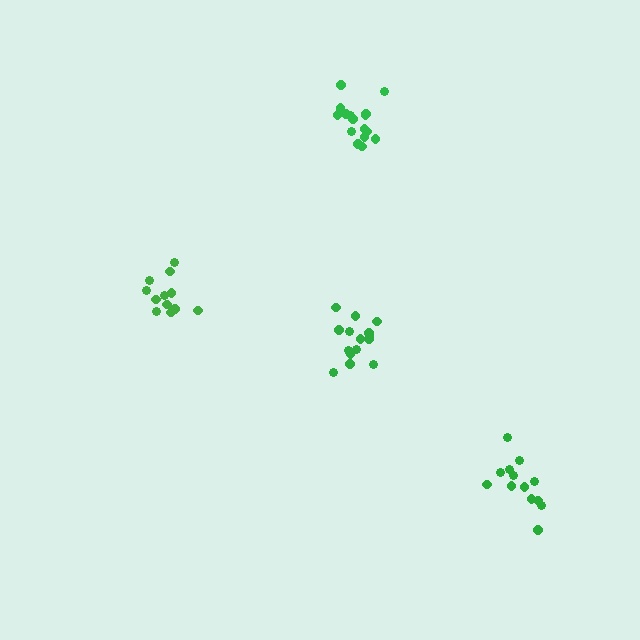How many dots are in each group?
Group 1: 13 dots, Group 2: 15 dots, Group 3: 16 dots, Group 4: 12 dots (56 total).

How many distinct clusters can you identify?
There are 4 distinct clusters.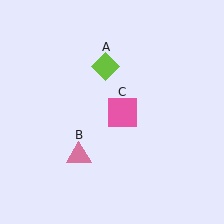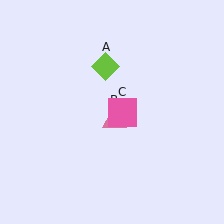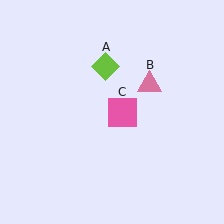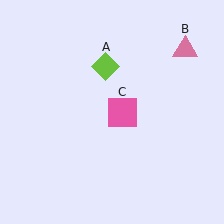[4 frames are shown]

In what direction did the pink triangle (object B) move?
The pink triangle (object B) moved up and to the right.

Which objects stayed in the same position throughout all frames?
Lime diamond (object A) and pink square (object C) remained stationary.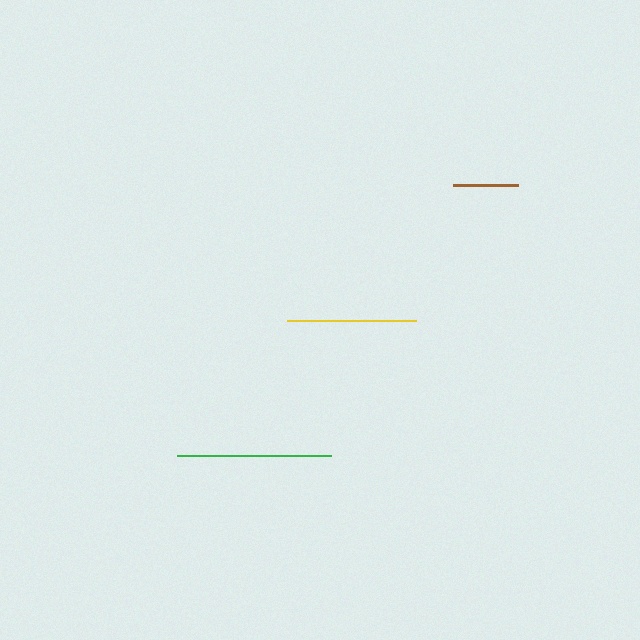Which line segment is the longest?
The green line is the longest at approximately 154 pixels.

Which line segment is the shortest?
The brown line is the shortest at approximately 65 pixels.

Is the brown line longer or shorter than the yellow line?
The yellow line is longer than the brown line.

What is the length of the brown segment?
The brown segment is approximately 65 pixels long.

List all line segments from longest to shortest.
From longest to shortest: green, yellow, brown.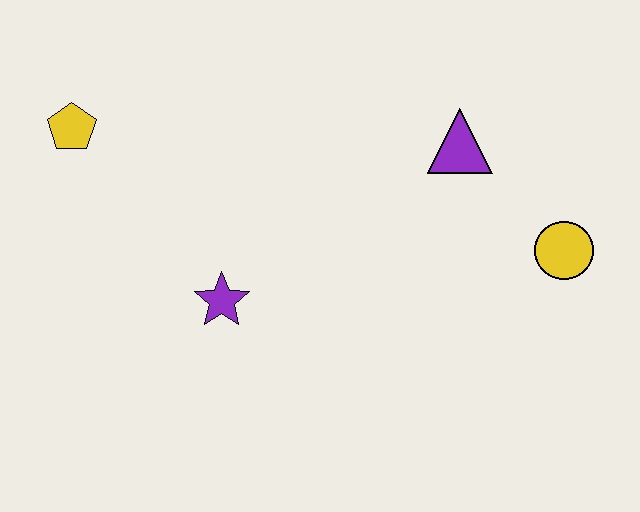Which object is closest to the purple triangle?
The yellow circle is closest to the purple triangle.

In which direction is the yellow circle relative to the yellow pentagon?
The yellow circle is to the right of the yellow pentagon.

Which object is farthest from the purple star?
The yellow circle is farthest from the purple star.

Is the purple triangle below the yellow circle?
No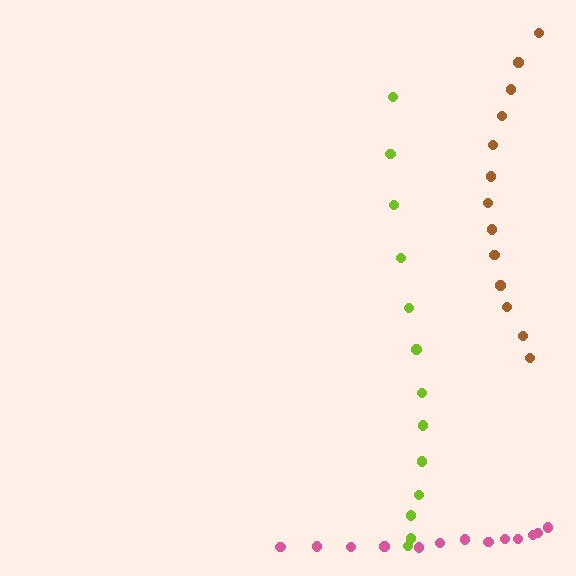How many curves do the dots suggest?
There are 3 distinct paths.